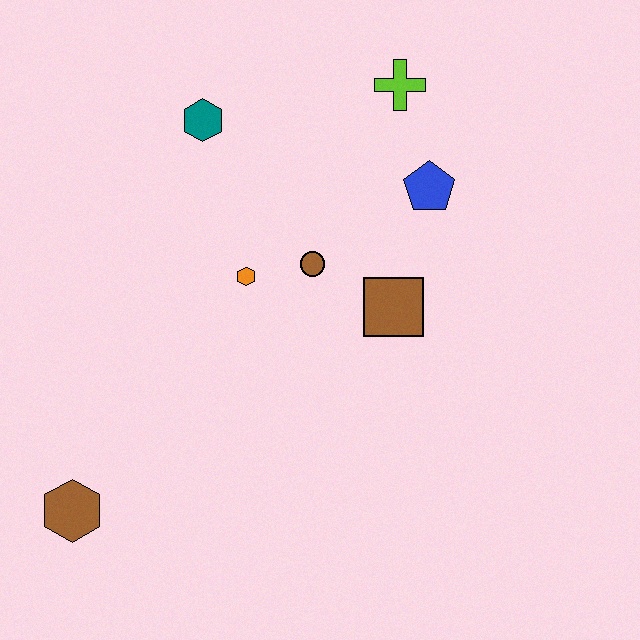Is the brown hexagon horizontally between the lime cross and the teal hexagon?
No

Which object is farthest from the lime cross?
The brown hexagon is farthest from the lime cross.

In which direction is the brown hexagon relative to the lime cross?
The brown hexagon is below the lime cross.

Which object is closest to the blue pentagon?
The lime cross is closest to the blue pentagon.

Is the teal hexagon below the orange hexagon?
No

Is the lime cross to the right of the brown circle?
Yes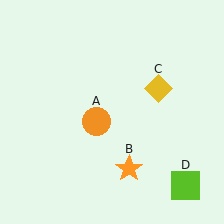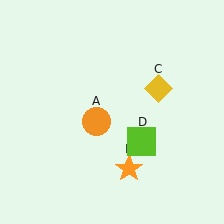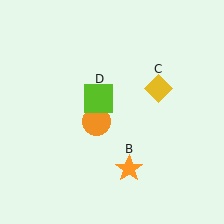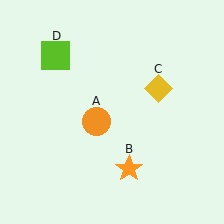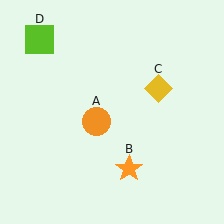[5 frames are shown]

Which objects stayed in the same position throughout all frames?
Orange circle (object A) and orange star (object B) and yellow diamond (object C) remained stationary.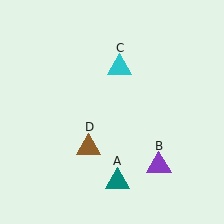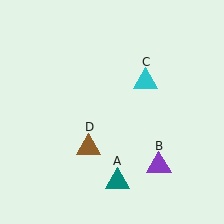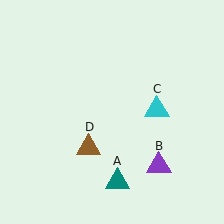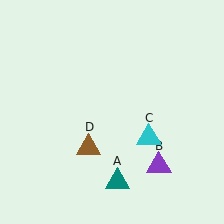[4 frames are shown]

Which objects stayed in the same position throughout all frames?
Teal triangle (object A) and purple triangle (object B) and brown triangle (object D) remained stationary.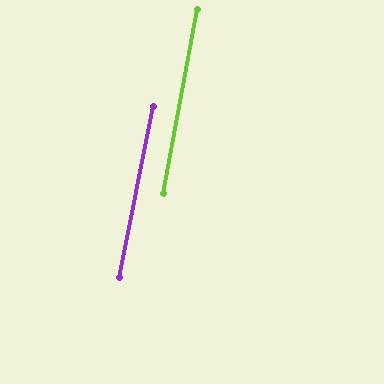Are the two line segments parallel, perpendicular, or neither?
Parallel — their directions differ by only 0.7°.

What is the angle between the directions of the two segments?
Approximately 1 degree.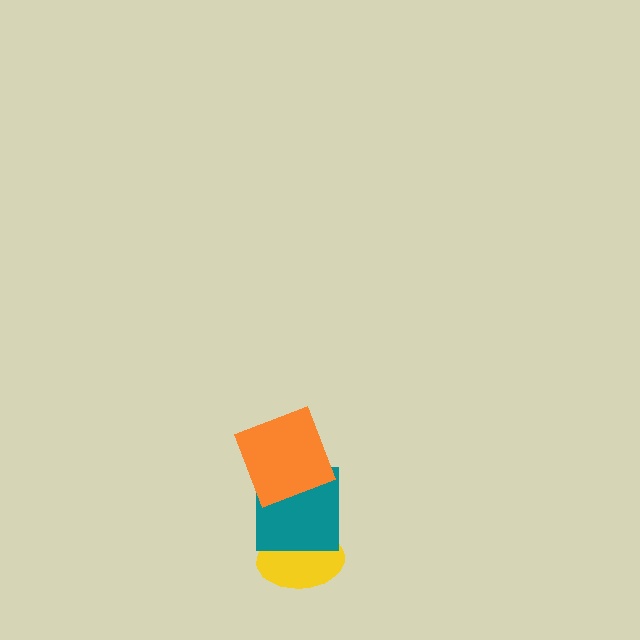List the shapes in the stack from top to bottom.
From top to bottom: the orange square, the teal square, the yellow ellipse.